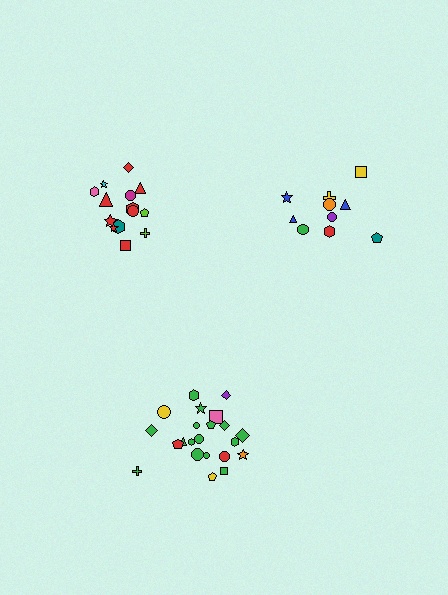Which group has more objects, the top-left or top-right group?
The top-left group.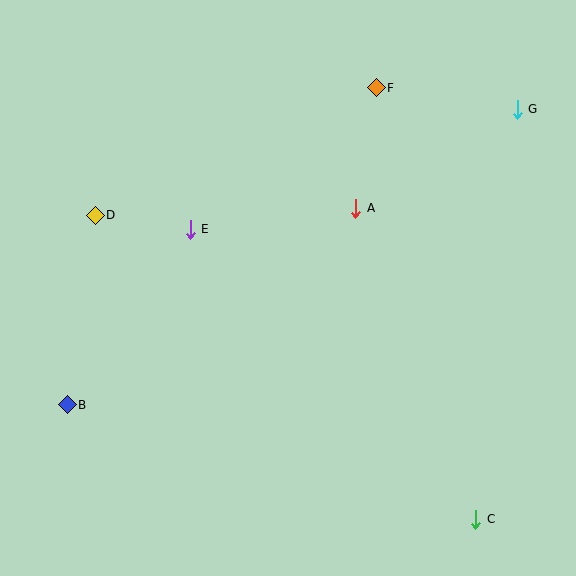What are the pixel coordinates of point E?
Point E is at (190, 230).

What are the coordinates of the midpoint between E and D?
The midpoint between E and D is at (143, 222).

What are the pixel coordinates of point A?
Point A is at (356, 208).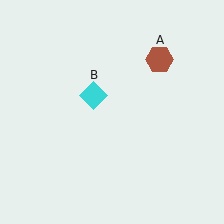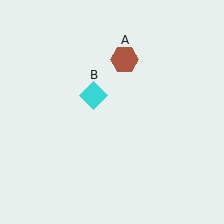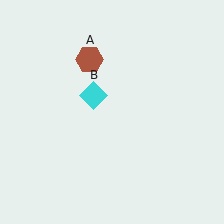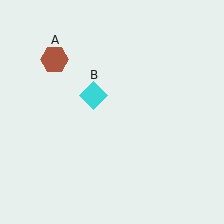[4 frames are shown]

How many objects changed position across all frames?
1 object changed position: brown hexagon (object A).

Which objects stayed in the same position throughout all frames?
Cyan diamond (object B) remained stationary.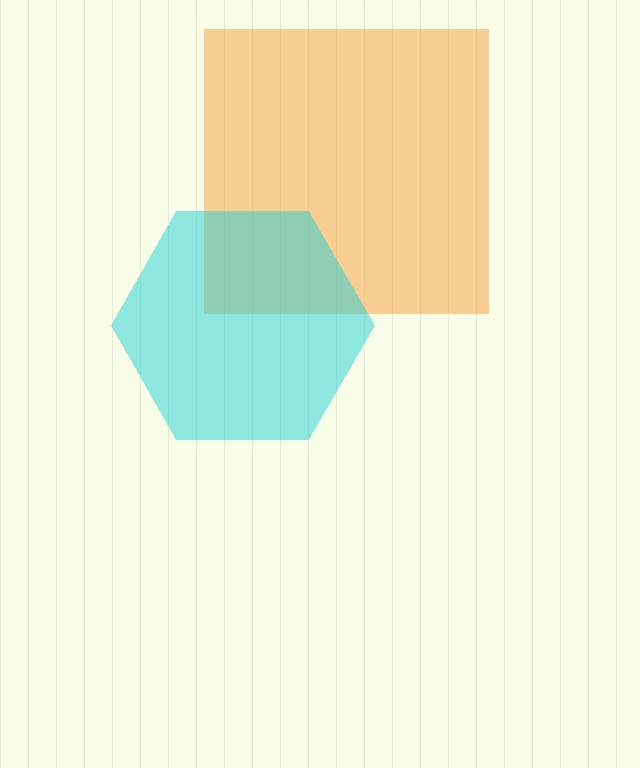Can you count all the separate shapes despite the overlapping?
Yes, there are 2 separate shapes.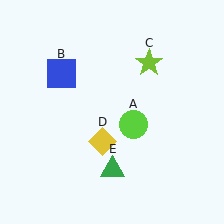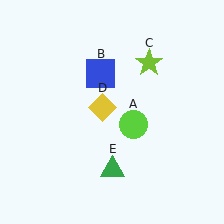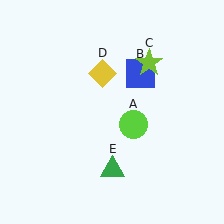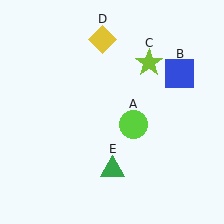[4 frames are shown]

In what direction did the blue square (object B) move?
The blue square (object B) moved right.